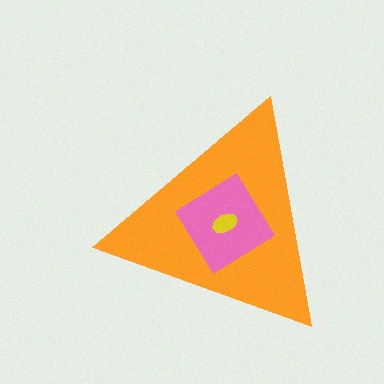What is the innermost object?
The yellow ellipse.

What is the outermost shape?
The orange triangle.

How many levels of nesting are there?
3.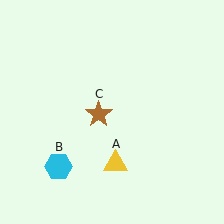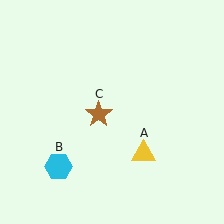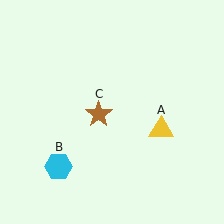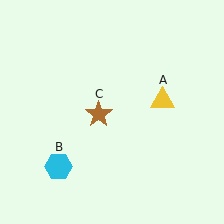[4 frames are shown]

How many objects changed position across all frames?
1 object changed position: yellow triangle (object A).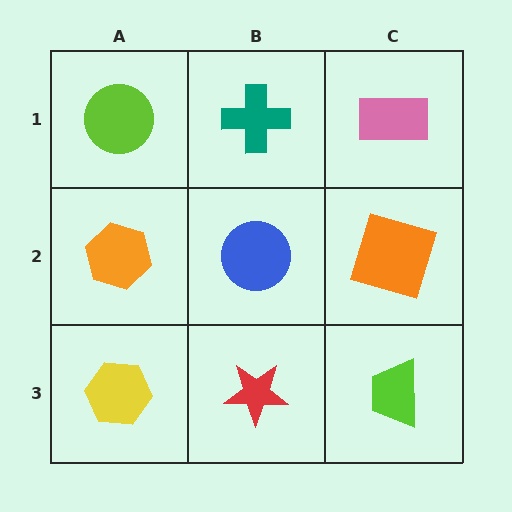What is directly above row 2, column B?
A teal cross.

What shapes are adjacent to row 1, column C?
An orange square (row 2, column C), a teal cross (row 1, column B).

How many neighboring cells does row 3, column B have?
3.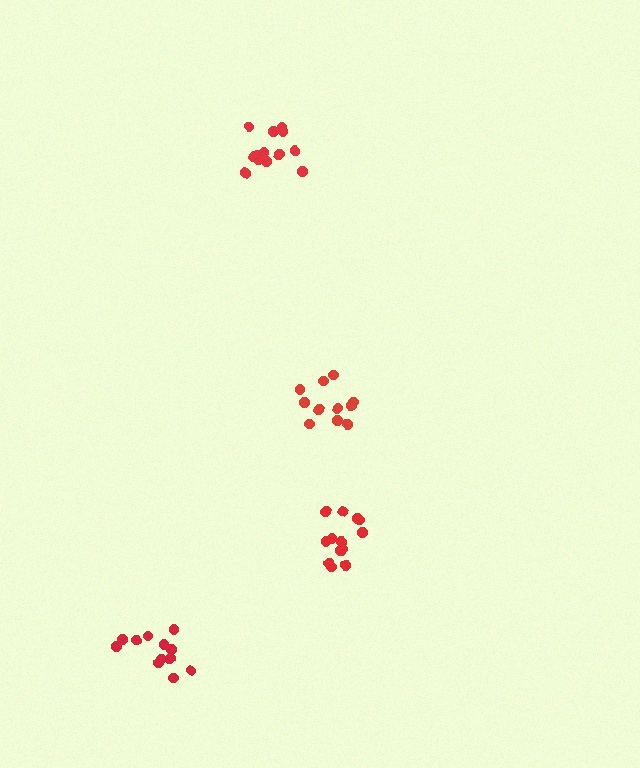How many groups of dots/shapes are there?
There are 4 groups.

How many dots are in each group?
Group 1: 13 dots, Group 2: 13 dots, Group 3: 12 dots, Group 4: 12 dots (50 total).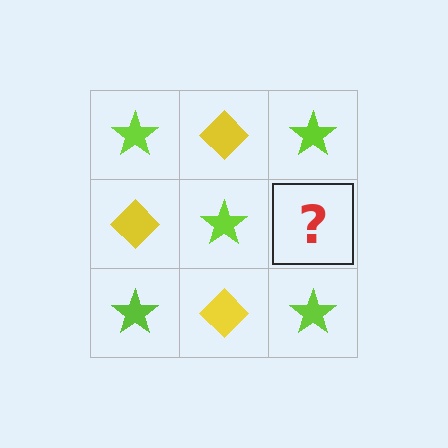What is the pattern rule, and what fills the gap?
The rule is that it alternates lime star and yellow diamond in a checkerboard pattern. The gap should be filled with a yellow diamond.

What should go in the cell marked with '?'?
The missing cell should contain a yellow diamond.